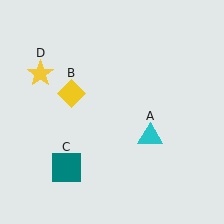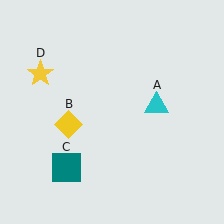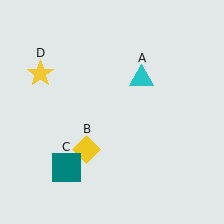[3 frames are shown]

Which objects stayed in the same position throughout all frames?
Teal square (object C) and yellow star (object D) remained stationary.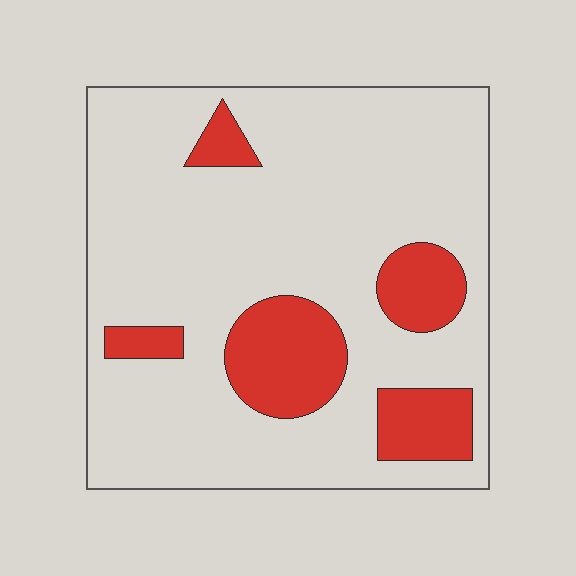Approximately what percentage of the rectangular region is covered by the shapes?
Approximately 20%.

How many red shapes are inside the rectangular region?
5.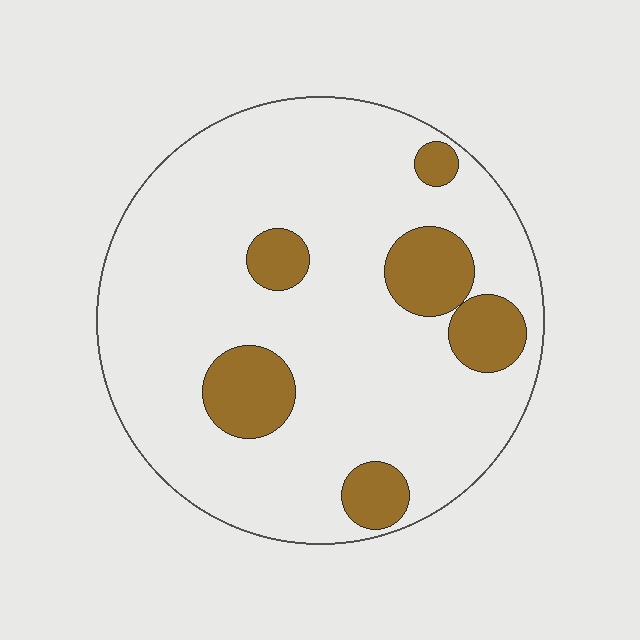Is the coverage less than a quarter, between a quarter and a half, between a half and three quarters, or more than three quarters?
Less than a quarter.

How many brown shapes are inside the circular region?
6.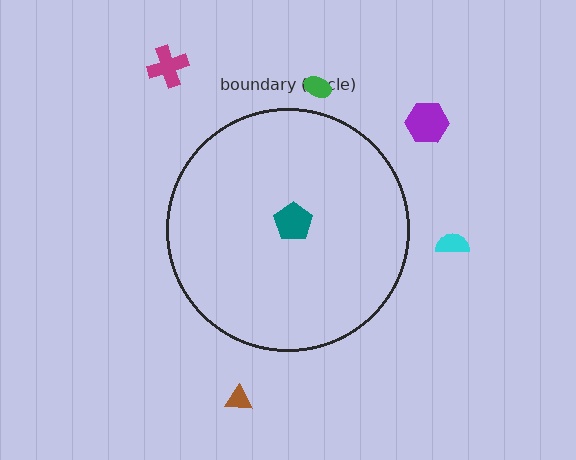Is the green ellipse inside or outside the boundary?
Outside.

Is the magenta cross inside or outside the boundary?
Outside.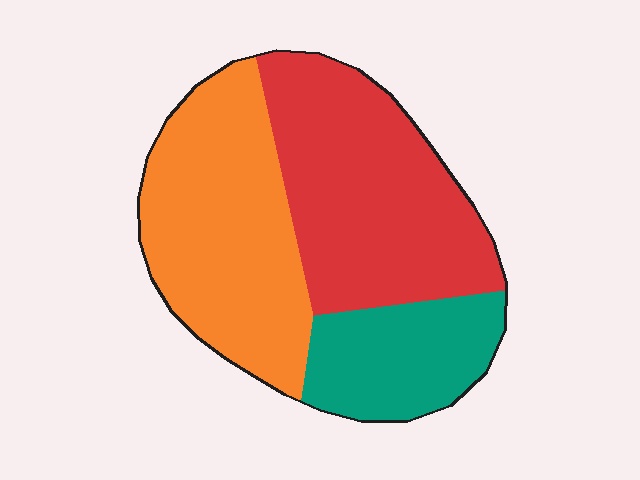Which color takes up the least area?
Teal, at roughly 20%.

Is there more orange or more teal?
Orange.